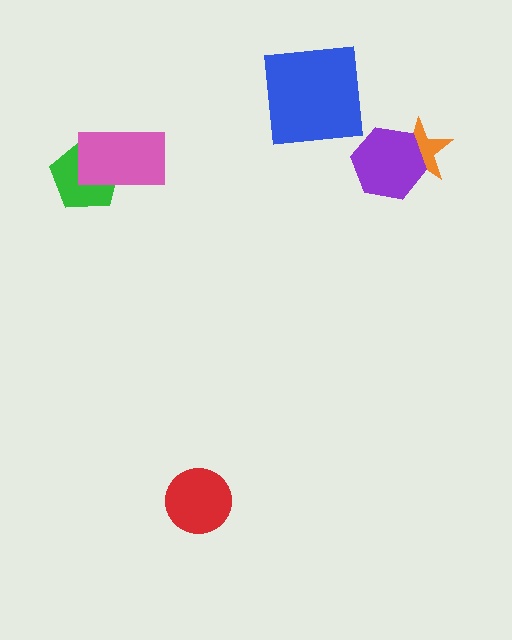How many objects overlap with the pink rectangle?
1 object overlaps with the pink rectangle.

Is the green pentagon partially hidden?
Yes, it is partially covered by another shape.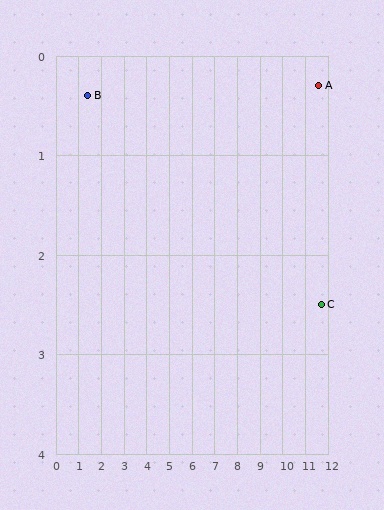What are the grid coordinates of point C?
Point C is at approximately (11.7, 2.5).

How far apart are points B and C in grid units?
Points B and C are about 10.5 grid units apart.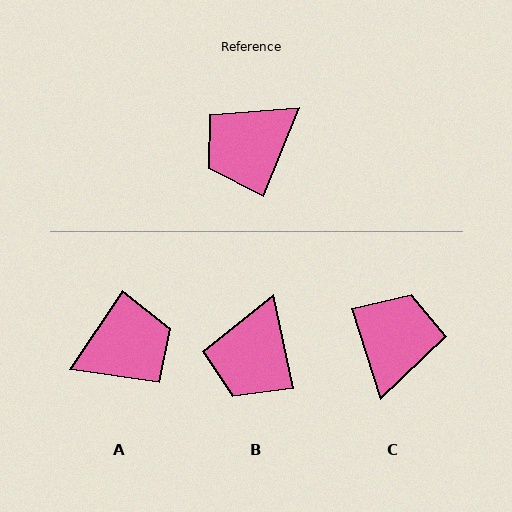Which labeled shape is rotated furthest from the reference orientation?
A, about 168 degrees away.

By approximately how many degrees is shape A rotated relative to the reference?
Approximately 168 degrees counter-clockwise.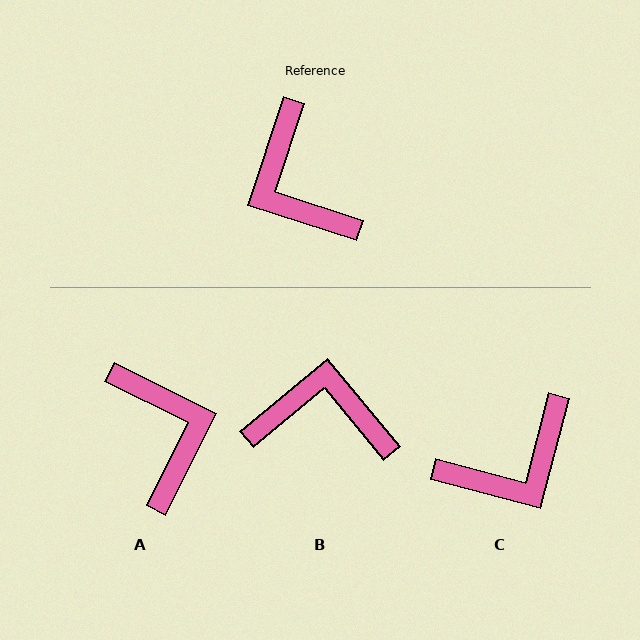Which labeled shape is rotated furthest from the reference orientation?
A, about 172 degrees away.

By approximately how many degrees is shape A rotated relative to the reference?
Approximately 172 degrees counter-clockwise.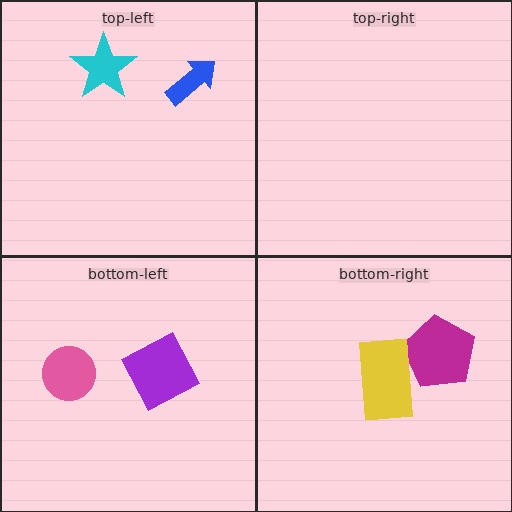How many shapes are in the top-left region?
2.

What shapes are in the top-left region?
The cyan star, the blue arrow.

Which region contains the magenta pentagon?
The bottom-right region.